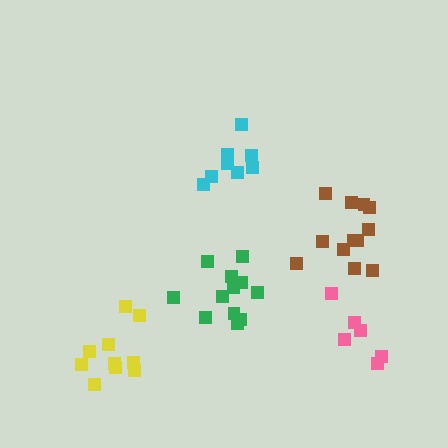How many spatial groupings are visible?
There are 5 spatial groupings.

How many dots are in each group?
Group 1: 12 dots, Group 2: 6 dots, Group 3: 8 dots, Group 4: 10 dots, Group 5: 12 dots (48 total).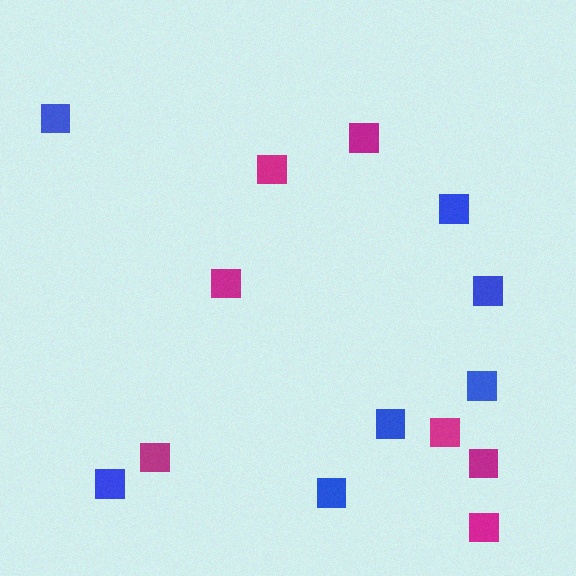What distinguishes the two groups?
There are 2 groups: one group of magenta squares (7) and one group of blue squares (7).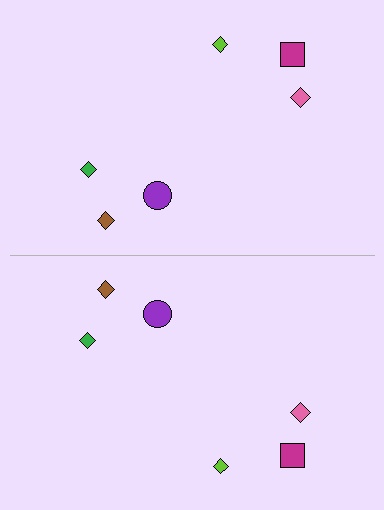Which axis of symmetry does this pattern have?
The pattern has a horizontal axis of symmetry running through the center of the image.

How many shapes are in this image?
There are 12 shapes in this image.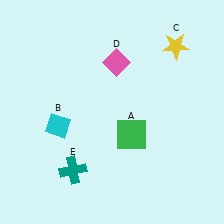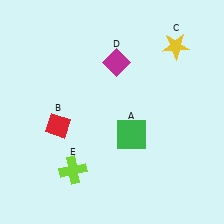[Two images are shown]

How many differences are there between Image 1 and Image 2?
There are 3 differences between the two images.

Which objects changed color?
B changed from cyan to red. D changed from pink to magenta. E changed from teal to lime.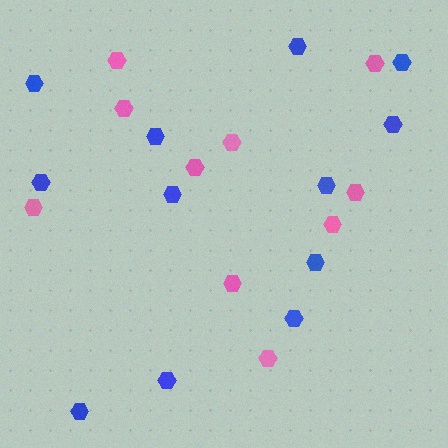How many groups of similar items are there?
There are 2 groups: one group of pink hexagons (10) and one group of blue hexagons (12).